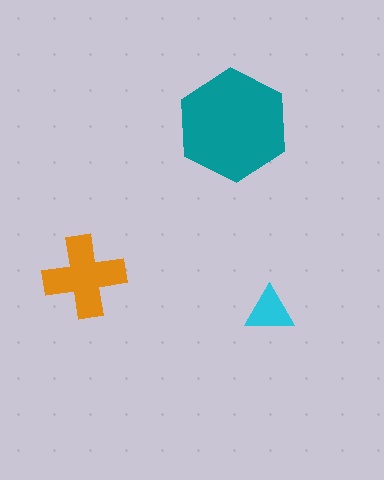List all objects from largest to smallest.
The teal hexagon, the orange cross, the cyan triangle.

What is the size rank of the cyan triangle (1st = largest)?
3rd.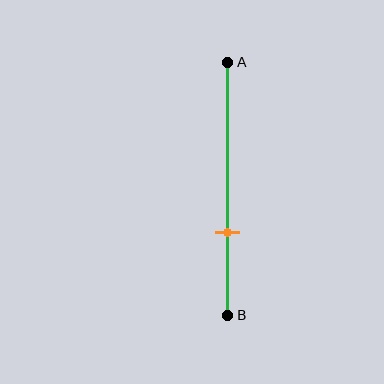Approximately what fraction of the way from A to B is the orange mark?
The orange mark is approximately 65% of the way from A to B.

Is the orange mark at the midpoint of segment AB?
No, the mark is at about 65% from A, not at the 50% midpoint.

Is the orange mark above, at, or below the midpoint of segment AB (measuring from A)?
The orange mark is below the midpoint of segment AB.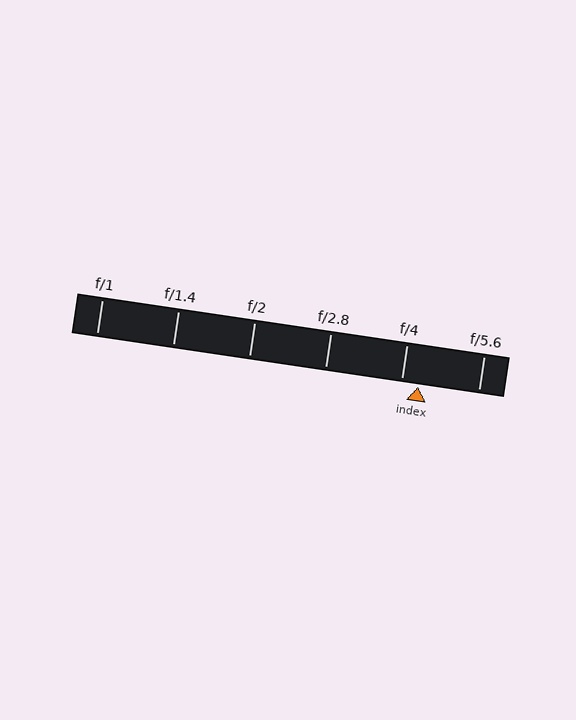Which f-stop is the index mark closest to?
The index mark is closest to f/4.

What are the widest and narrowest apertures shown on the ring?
The widest aperture shown is f/1 and the narrowest is f/5.6.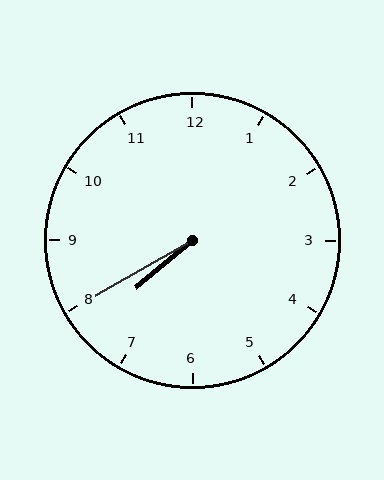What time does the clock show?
7:40.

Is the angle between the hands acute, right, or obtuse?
It is acute.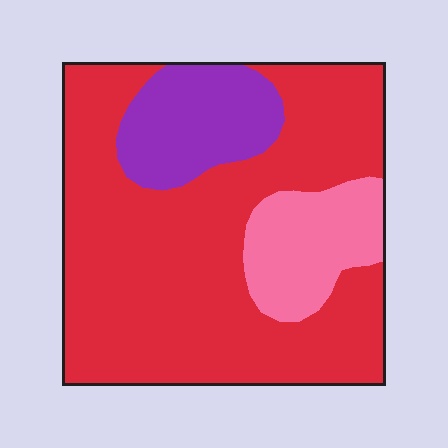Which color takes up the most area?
Red, at roughly 70%.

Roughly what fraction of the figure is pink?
Pink covers about 15% of the figure.